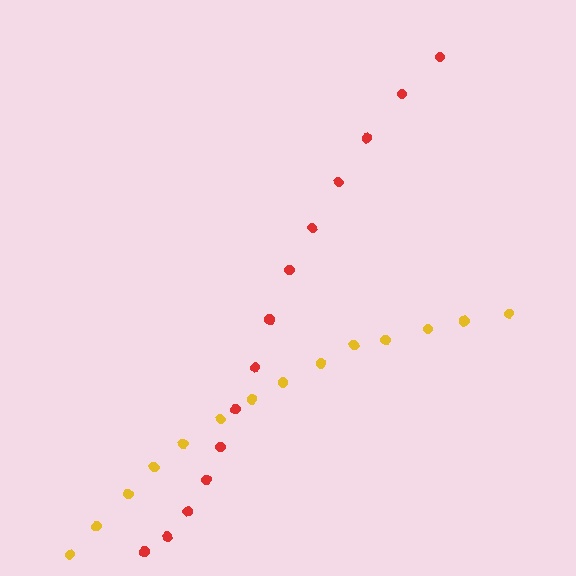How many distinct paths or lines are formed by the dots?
There are 2 distinct paths.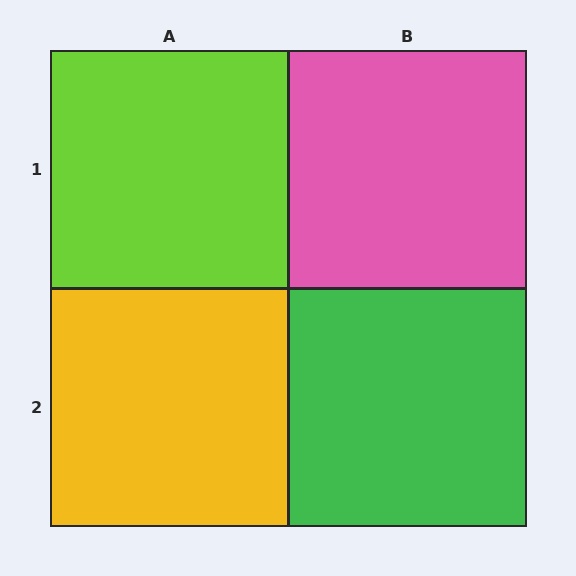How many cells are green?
1 cell is green.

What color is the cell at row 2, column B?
Green.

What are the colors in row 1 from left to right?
Lime, pink.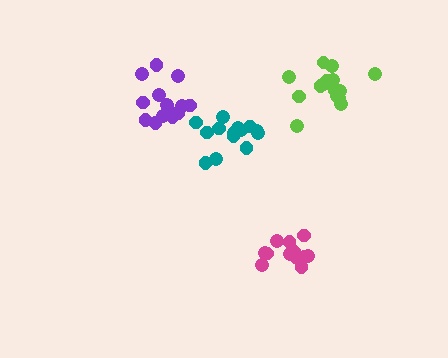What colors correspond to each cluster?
The clusters are colored: teal, purple, magenta, lime.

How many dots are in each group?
Group 1: 14 dots, Group 2: 14 dots, Group 3: 13 dots, Group 4: 15 dots (56 total).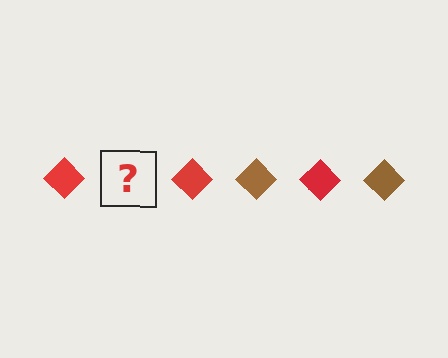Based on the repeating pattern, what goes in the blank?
The blank should be a brown diamond.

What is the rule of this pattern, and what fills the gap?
The rule is that the pattern cycles through red, brown diamonds. The gap should be filled with a brown diamond.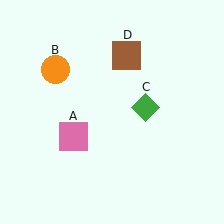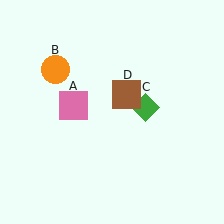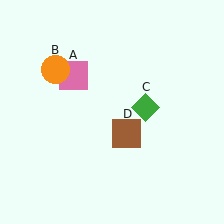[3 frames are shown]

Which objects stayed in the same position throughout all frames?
Orange circle (object B) and green diamond (object C) remained stationary.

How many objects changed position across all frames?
2 objects changed position: pink square (object A), brown square (object D).